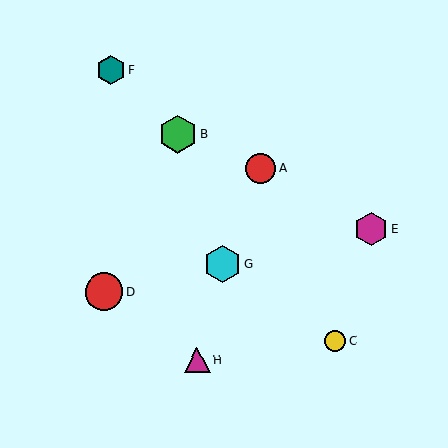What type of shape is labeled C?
Shape C is a yellow circle.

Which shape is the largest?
The green hexagon (labeled B) is the largest.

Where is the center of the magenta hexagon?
The center of the magenta hexagon is at (371, 230).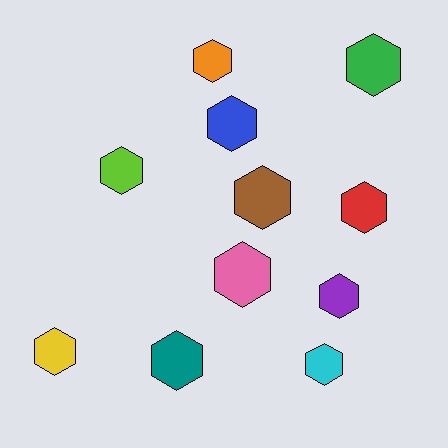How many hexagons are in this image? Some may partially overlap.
There are 11 hexagons.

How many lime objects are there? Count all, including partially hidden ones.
There is 1 lime object.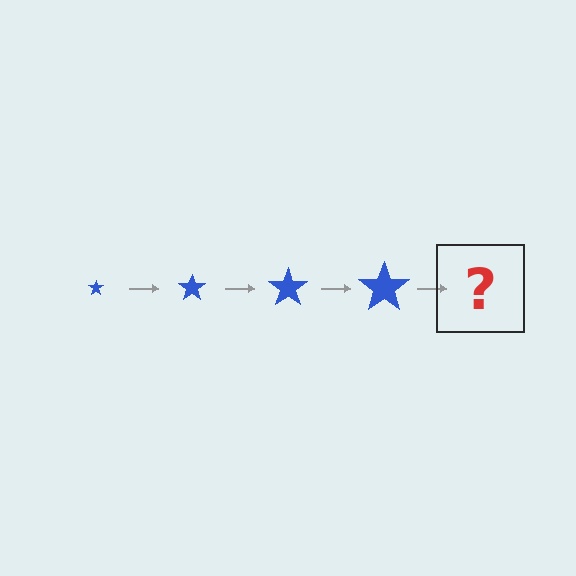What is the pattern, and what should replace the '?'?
The pattern is that the star gets progressively larger each step. The '?' should be a blue star, larger than the previous one.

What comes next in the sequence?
The next element should be a blue star, larger than the previous one.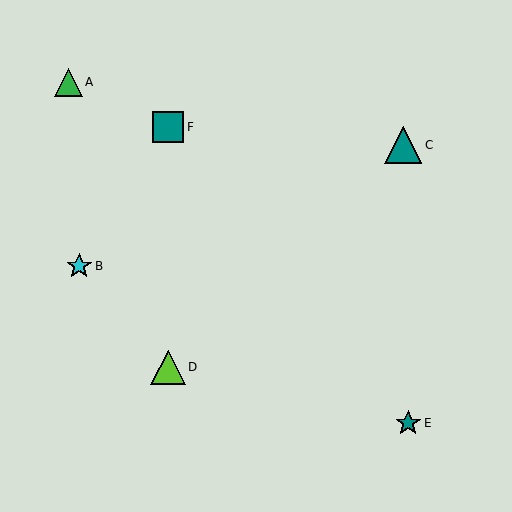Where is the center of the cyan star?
The center of the cyan star is at (79, 266).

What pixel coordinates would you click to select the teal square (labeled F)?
Click at (168, 127) to select the teal square F.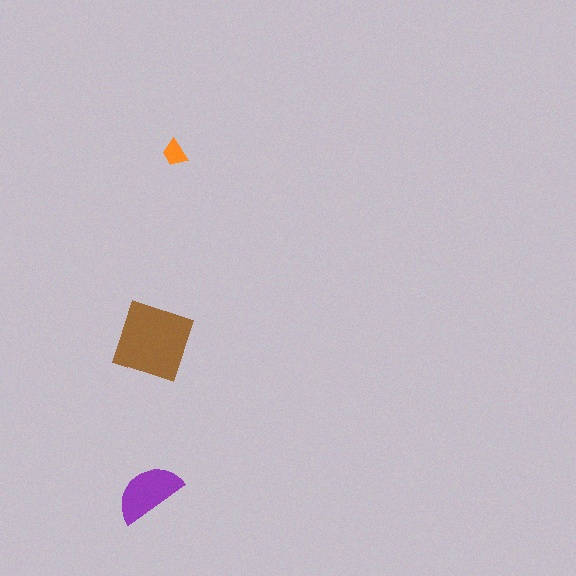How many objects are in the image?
There are 3 objects in the image.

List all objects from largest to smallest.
The brown diamond, the purple semicircle, the orange trapezoid.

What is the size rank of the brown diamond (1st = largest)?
1st.